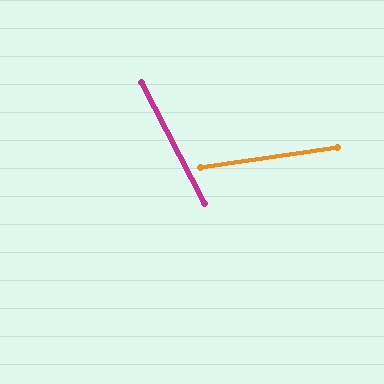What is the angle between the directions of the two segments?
Approximately 71 degrees.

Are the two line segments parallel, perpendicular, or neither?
Neither parallel nor perpendicular — they differ by about 71°.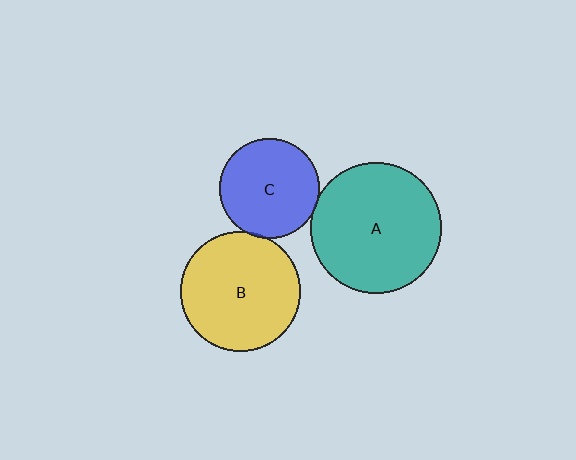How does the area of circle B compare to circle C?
Approximately 1.5 times.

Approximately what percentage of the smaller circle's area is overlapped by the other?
Approximately 5%.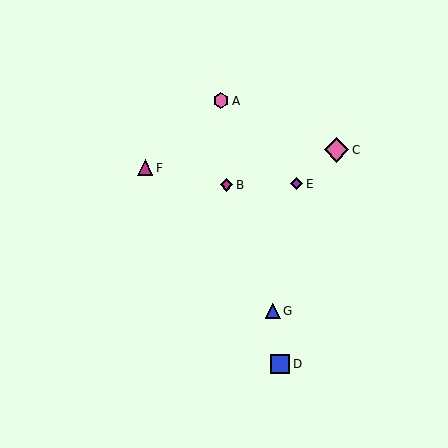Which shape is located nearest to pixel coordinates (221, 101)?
The pink hexagon (labeled A) at (221, 101) is nearest to that location.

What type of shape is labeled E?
Shape E is a purple diamond.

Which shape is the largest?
The pink diamond (labeled C) is the largest.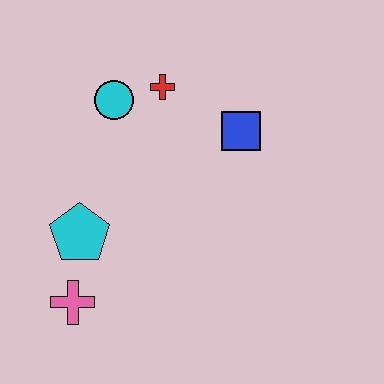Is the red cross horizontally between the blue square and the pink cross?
Yes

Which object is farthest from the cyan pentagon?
The blue square is farthest from the cyan pentagon.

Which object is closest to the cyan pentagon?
The pink cross is closest to the cyan pentagon.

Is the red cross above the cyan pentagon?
Yes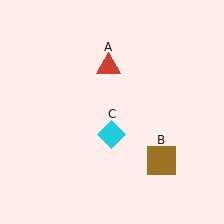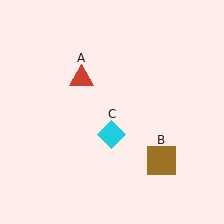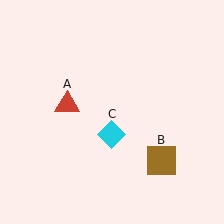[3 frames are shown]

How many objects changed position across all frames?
1 object changed position: red triangle (object A).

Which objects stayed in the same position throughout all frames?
Brown square (object B) and cyan diamond (object C) remained stationary.